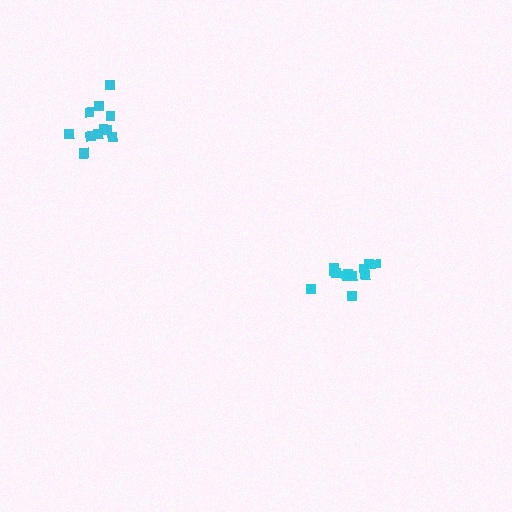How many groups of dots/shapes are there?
There are 2 groups.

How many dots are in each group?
Group 1: 12 dots, Group 2: 12 dots (24 total).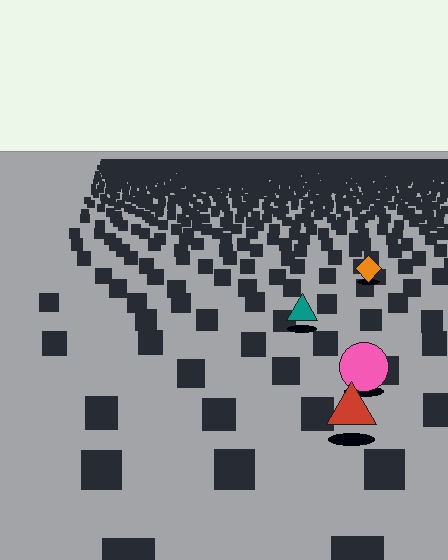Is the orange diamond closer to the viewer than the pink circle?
No. The pink circle is closer — you can tell from the texture gradient: the ground texture is coarser near it.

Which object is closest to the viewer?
The red triangle is closest. The texture marks near it are larger and more spread out.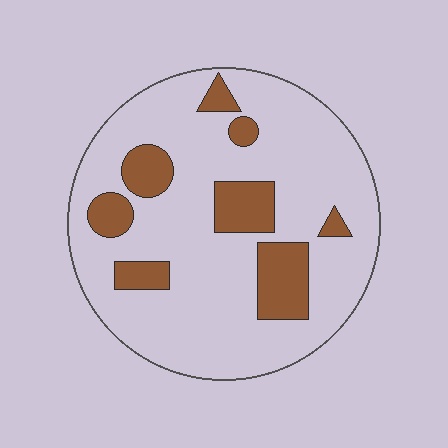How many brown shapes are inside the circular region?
8.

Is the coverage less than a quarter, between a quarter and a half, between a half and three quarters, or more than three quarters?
Less than a quarter.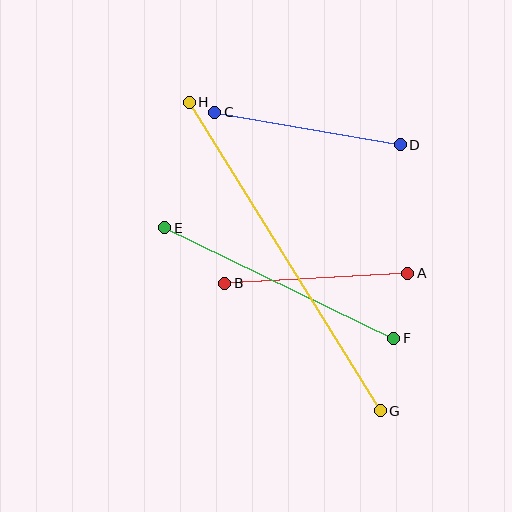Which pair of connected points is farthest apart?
Points G and H are farthest apart.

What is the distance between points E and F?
The distance is approximately 254 pixels.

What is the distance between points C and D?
The distance is approximately 188 pixels.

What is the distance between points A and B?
The distance is approximately 183 pixels.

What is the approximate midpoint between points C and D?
The midpoint is at approximately (307, 129) pixels.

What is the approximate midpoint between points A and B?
The midpoint is at approximately (316, 278) pixels.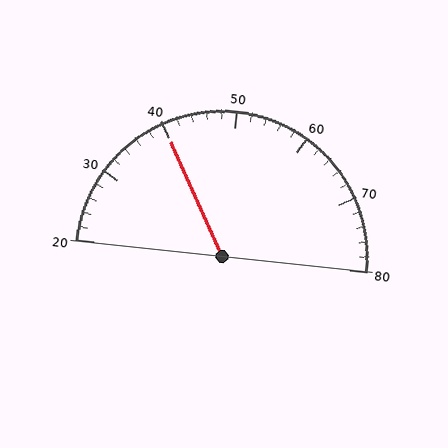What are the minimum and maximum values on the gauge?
The gauge ranges from 20 to 80.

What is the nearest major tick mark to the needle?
The nearest major tick mark is 40.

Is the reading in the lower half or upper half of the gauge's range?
The reading is in the lower half of the range (20 to 80).